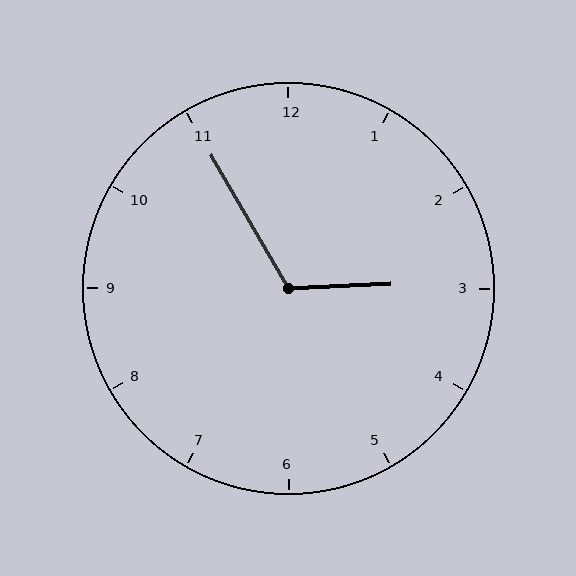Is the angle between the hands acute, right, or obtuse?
It is obtuse.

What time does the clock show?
2:55.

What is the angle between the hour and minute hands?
Approximately 118 degrees.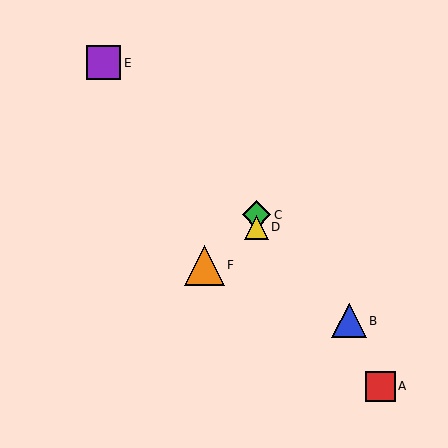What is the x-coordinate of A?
Object A is at x≈380.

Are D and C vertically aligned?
Yes, both are at x≈257.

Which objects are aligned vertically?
Objects C, D are aligned vertically.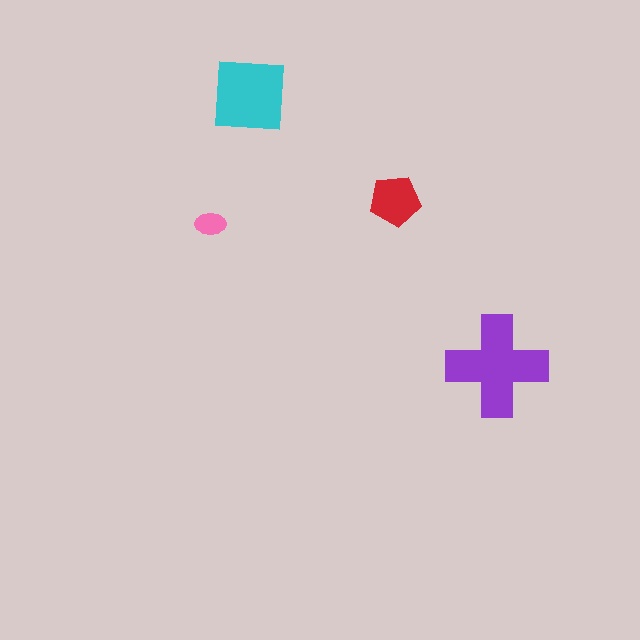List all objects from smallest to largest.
The pink ellipse, the red pentagon, the cyan square, the purple cross.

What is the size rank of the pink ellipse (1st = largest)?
4th.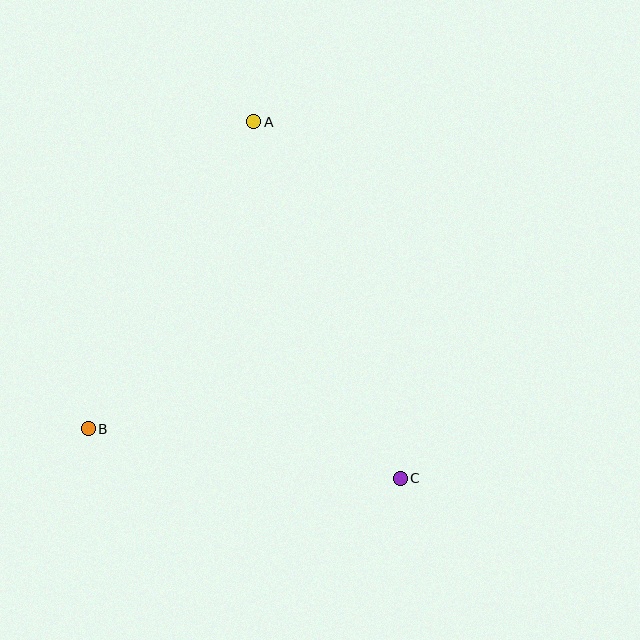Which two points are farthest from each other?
Points A and C are farthest from each other.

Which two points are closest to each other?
Points B and C are closest to each other.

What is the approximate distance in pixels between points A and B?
The distance between A and B is approximately 349 pixels.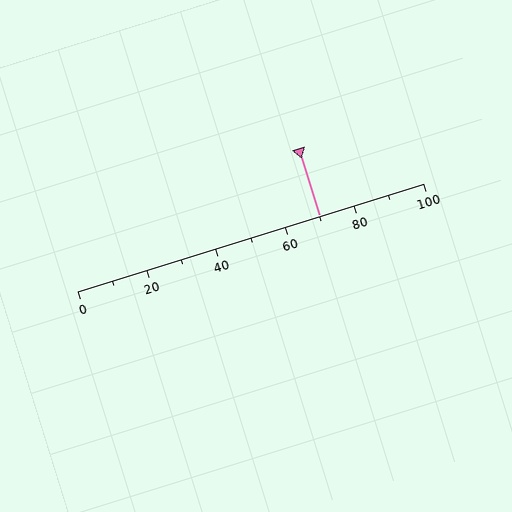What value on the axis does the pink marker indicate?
The marker indicates approximately 70.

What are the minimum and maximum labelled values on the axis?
The axis runs from 0 to 100.